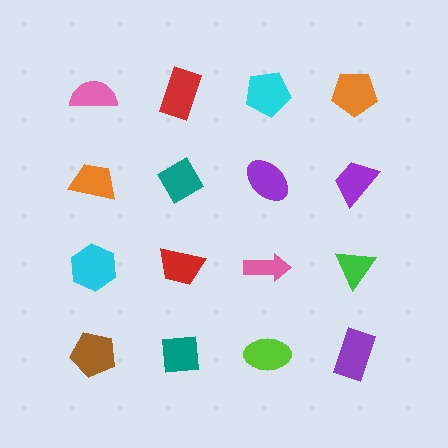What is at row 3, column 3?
A pink arrow.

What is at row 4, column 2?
A teal square.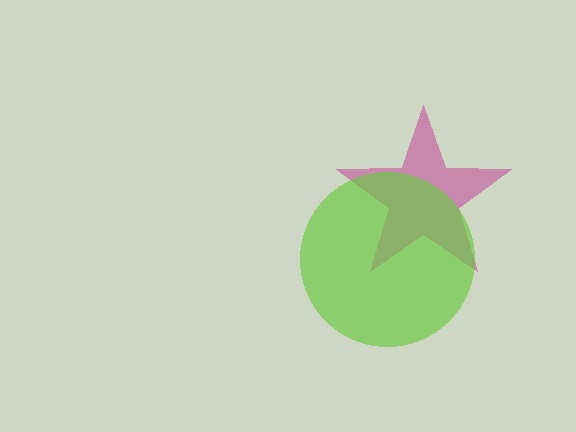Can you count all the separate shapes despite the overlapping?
Yes, there are 2 separate shapes.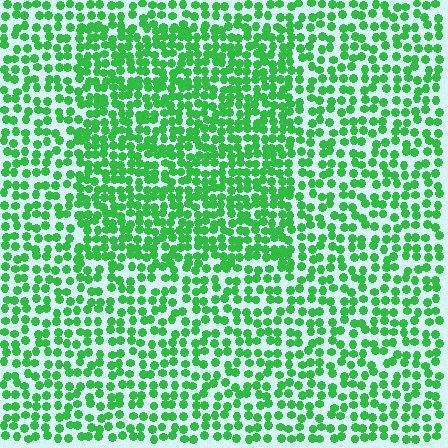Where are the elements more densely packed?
The elements are more densely packed inside the rectangle boundary.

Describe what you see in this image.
The image contains small green elements arranged at two different densities. A rectangle-shaped region is visible where the elements are more densely packed than the surrounding area.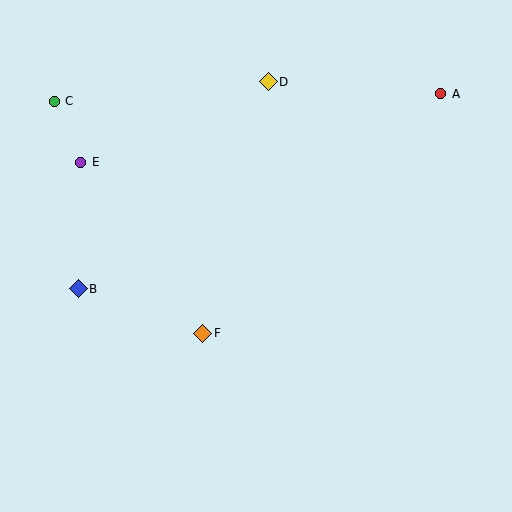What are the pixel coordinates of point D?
Point D is at (268, 82).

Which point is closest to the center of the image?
Point F at (203, 333) is closest to the center.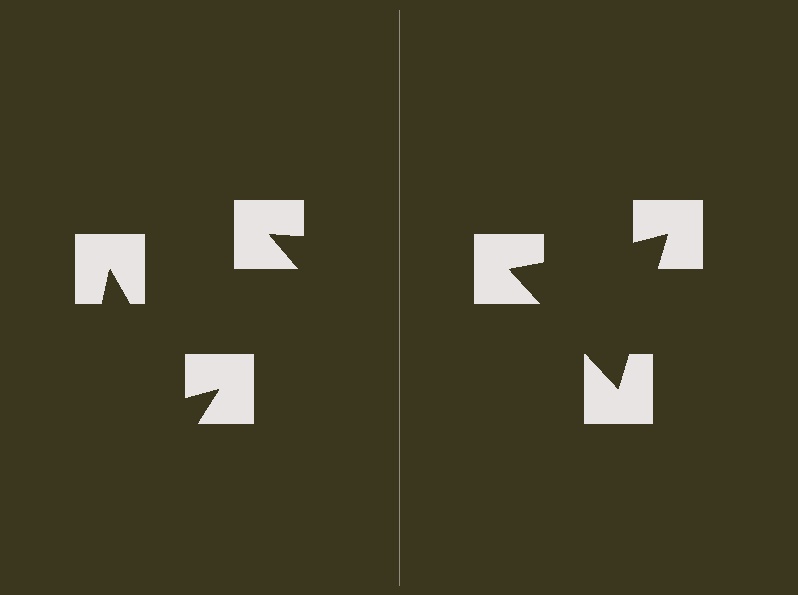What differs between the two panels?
The notched squares are positioned identically on both sides; only the wedge orientations differ. On the right they align to a triangle; on the left they are misaligned.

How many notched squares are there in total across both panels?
6 — 3 on each side.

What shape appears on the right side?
An illusory triangle.